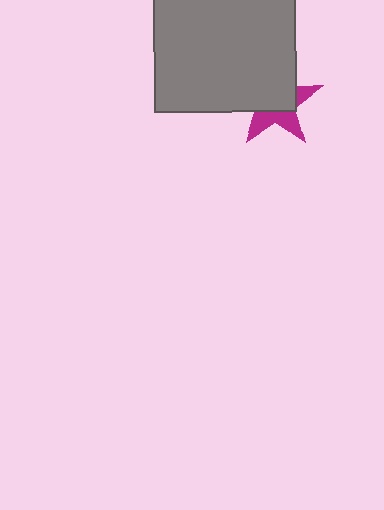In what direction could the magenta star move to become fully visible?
The magenta star could move toward the lower-right. That would shift it out from behind the gray rectangle entirely.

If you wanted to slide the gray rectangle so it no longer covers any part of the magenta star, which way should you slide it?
Slide it toward the upper-left — that is the most direct way to separate the two shapes.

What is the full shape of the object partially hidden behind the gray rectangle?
The partially hidden object is a magenta star.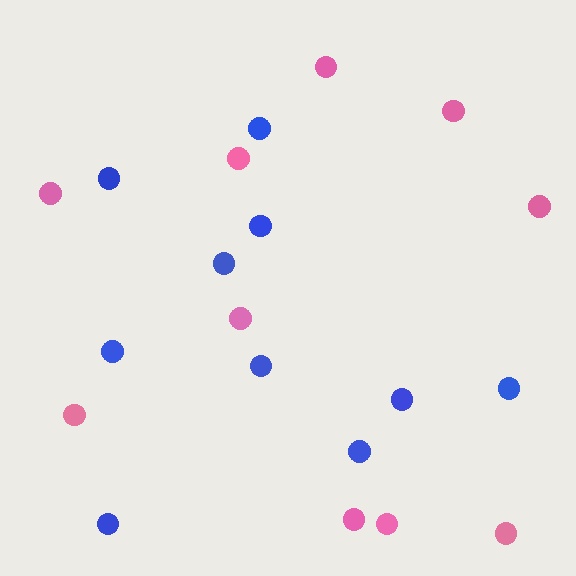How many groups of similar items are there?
There are 2 groups: one group of blue circles (10) and one group of pink circles (10).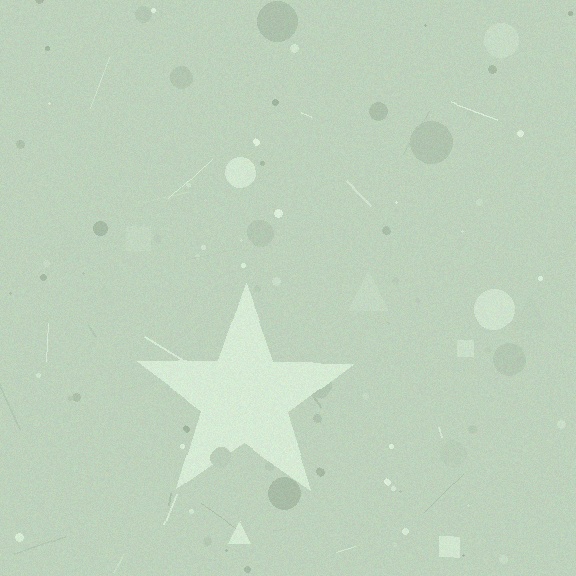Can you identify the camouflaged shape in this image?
The camouflaged shape is a star.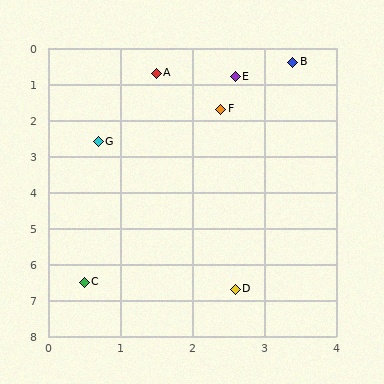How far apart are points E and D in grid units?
Points E and D are about 5.9 grid units apart.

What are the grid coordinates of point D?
Point D is at approximately (2.6, 6.7).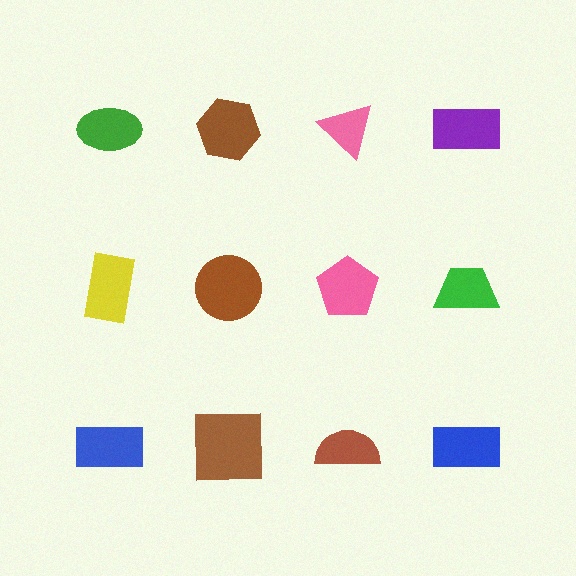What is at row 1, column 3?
A pink triangle.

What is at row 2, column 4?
A green trapezoid.